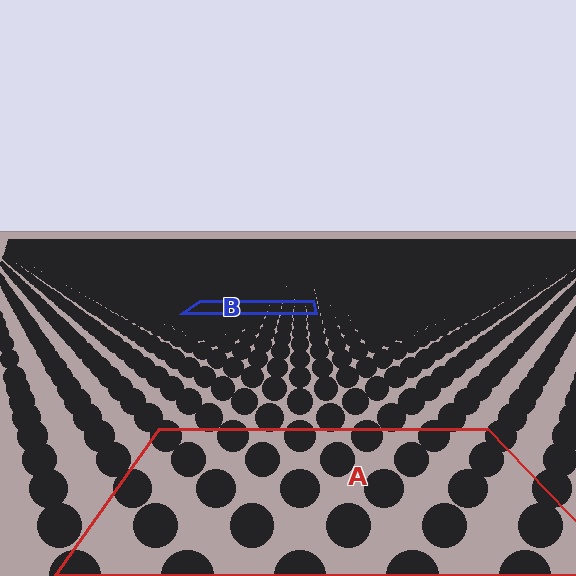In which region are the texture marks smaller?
The texture marks are smaller in region B, because it is farther away.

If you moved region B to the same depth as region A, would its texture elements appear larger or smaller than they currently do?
They would appear larger. At a closer depth, the same texture elements are projected at a bigger on-screen size.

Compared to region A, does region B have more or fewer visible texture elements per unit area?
Region B has more texture elements per unit area — they are packed more densely because it is farther away.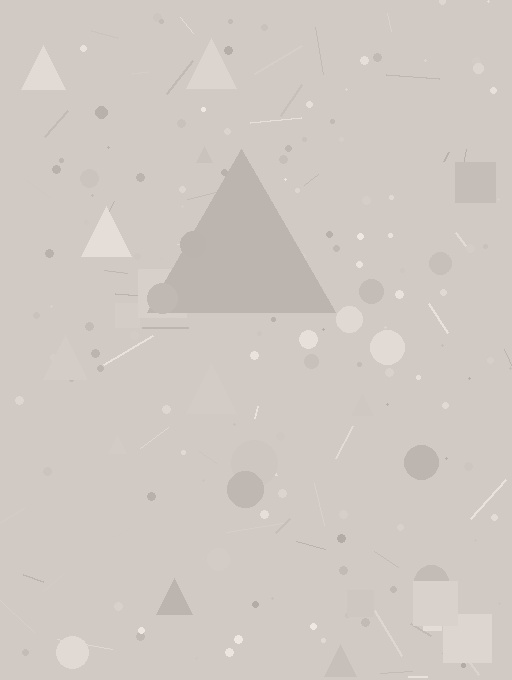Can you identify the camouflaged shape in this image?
The camouflaged shape is a triangle.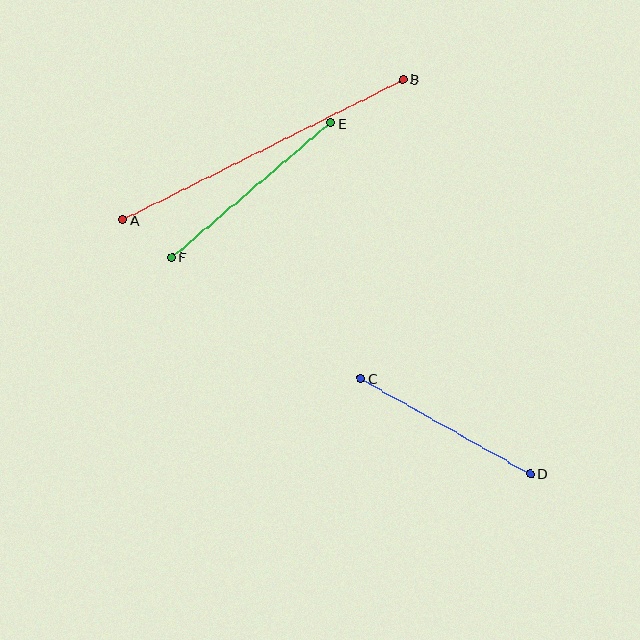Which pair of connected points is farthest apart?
Points A and B are farthest apart.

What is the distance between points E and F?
The distance is approximately 208 pixels.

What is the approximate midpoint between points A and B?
The midpoint is at approximately (263, 150) pixels.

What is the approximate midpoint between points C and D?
The midpoint is at approximately (445, 426) pixels.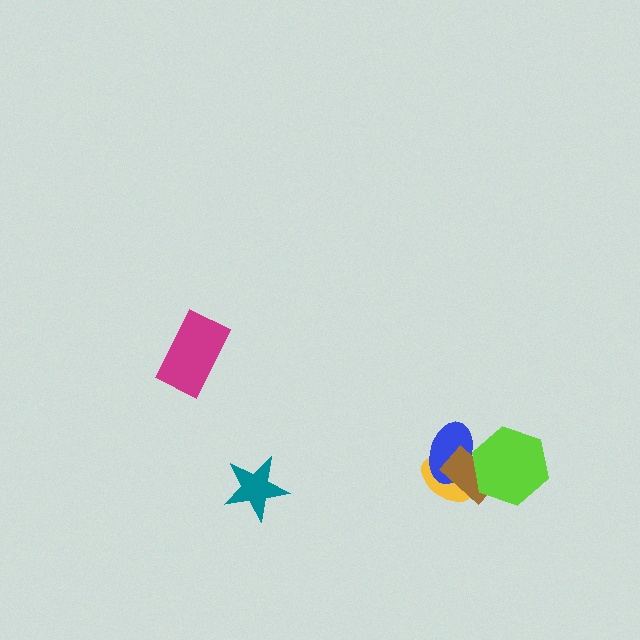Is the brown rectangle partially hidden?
Yes, it is partially covered by another shape.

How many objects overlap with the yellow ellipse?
2 objects overlap with the yellow ellipse.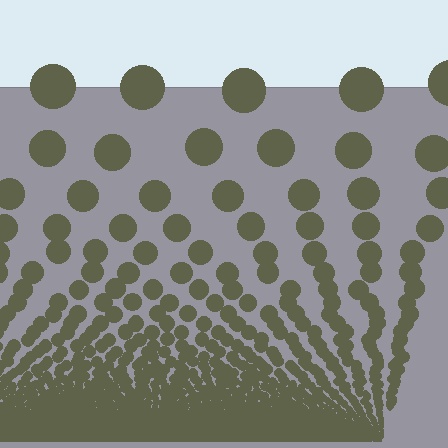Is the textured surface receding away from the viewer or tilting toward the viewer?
The surface appears to tilt toward the viewer. Texture elements get larger and sparser toward the top.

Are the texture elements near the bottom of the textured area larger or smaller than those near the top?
Smaller. The gradient is inverted — elements near the bottom are smaller and denser.